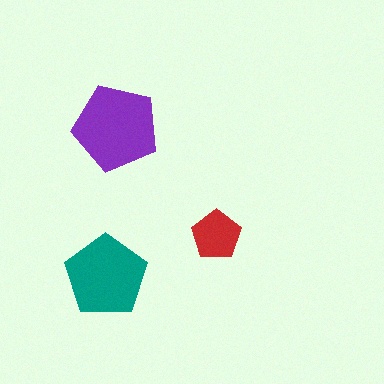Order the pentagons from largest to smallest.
the purple one, the teal one, the red one.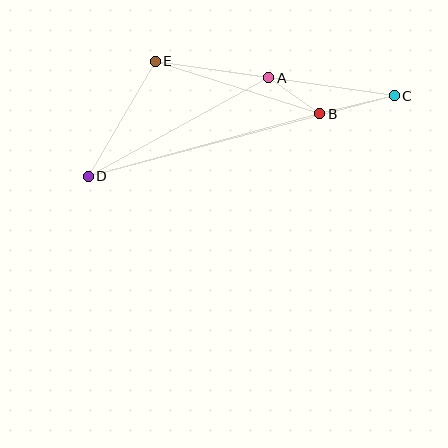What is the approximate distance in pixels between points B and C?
The distance between B and C is approximately 77 pixels.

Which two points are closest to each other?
Points A and B are closest to each other.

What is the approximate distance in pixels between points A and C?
The distance between A and C is approximately 127 pixels.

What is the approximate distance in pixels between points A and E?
The distance between A and E is approximately 115 pixels.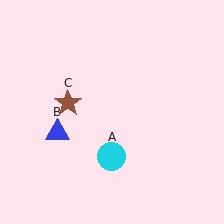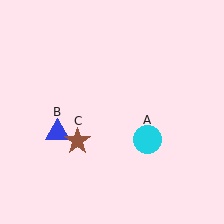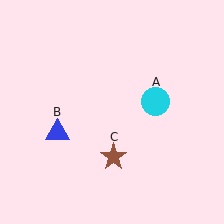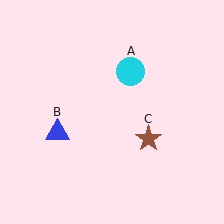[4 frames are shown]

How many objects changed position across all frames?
2 objects changed position: cyan circle (object A), brown star (object C).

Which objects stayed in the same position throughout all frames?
Blue triangle (object B) remained stationary.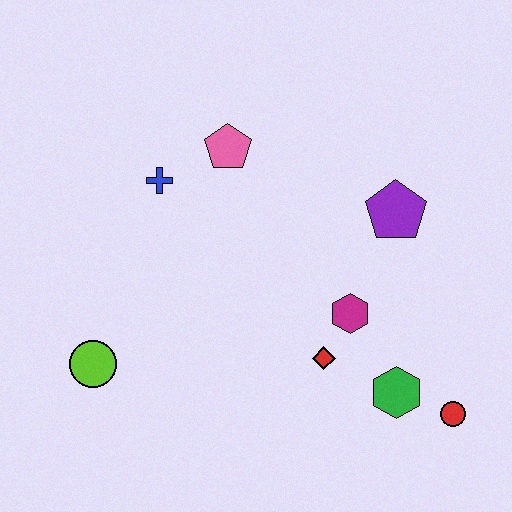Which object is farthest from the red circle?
The blue cross is farthest from the red circle.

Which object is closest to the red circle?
The green hexagon is closest to the red circle.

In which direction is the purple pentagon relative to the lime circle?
The purple pentagon is to the right of the lime circle.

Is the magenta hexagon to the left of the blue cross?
No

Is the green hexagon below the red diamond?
Yes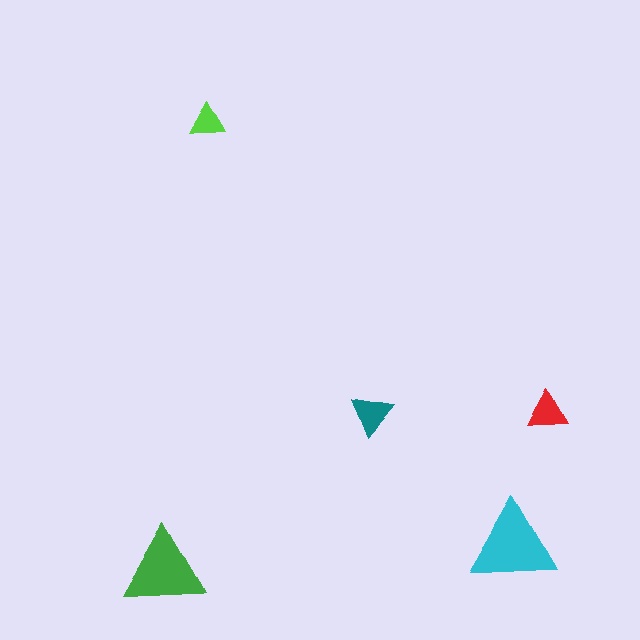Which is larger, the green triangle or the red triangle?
The green one.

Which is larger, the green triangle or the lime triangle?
The green one.